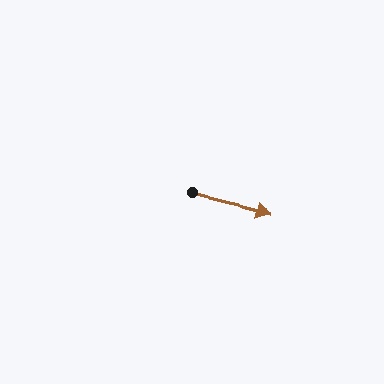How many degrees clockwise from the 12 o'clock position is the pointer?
Approximately 104 degrees.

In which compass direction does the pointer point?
East.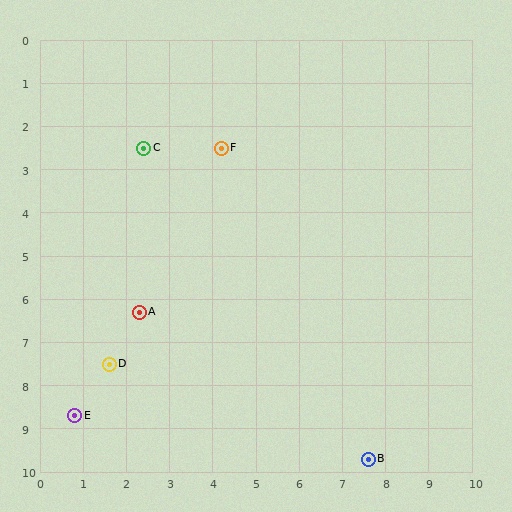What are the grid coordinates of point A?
Point A is at approximately (2.3, 6.3).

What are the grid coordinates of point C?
Point C is at approximately (2.4, 2.5).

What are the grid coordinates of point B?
Point B is at approximately (7.6, 9.7).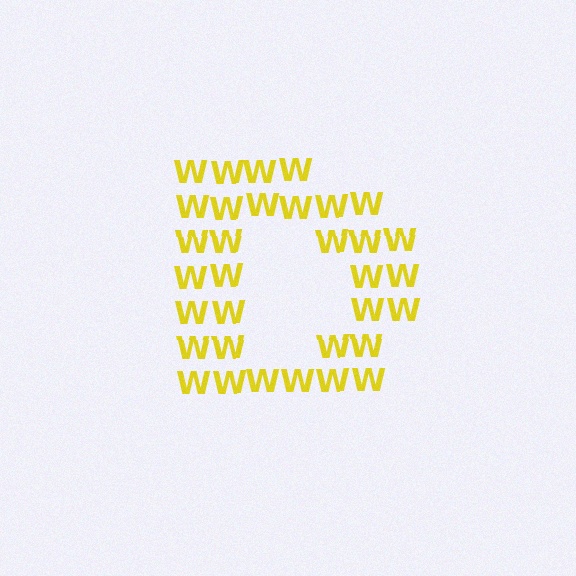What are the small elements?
The small elements are letter W's.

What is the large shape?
The large shape is the letter D.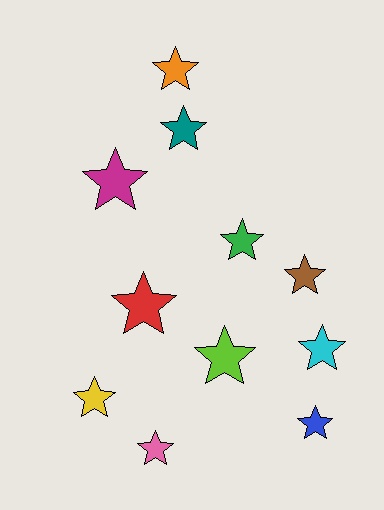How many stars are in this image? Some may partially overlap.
There are 11 stars.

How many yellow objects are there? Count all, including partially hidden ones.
There is 1 yellow object.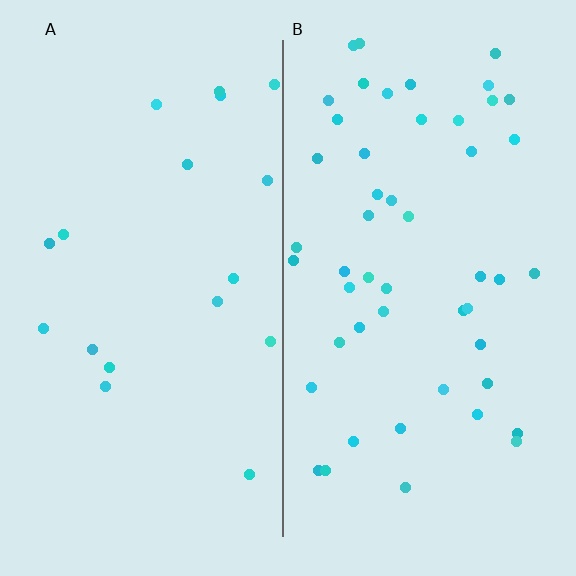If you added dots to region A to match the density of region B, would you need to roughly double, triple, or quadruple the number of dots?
Approximately triple.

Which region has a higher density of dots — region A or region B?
B (the right).